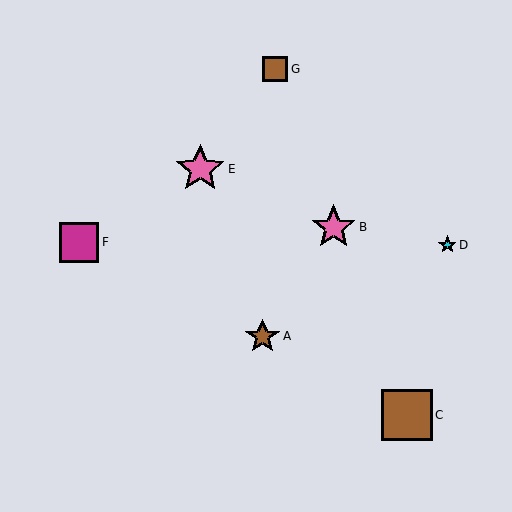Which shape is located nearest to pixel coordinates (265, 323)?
The brown star (labeled A) at (262, 337) is nearest to that location.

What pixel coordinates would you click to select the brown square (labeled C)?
Click at (407, 415) to select the brown square C.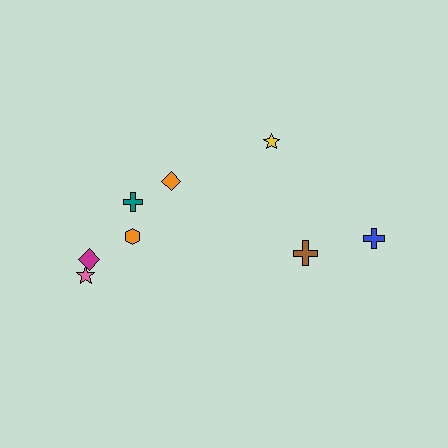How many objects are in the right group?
There are 3 objects.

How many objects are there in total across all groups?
There are 8 objects.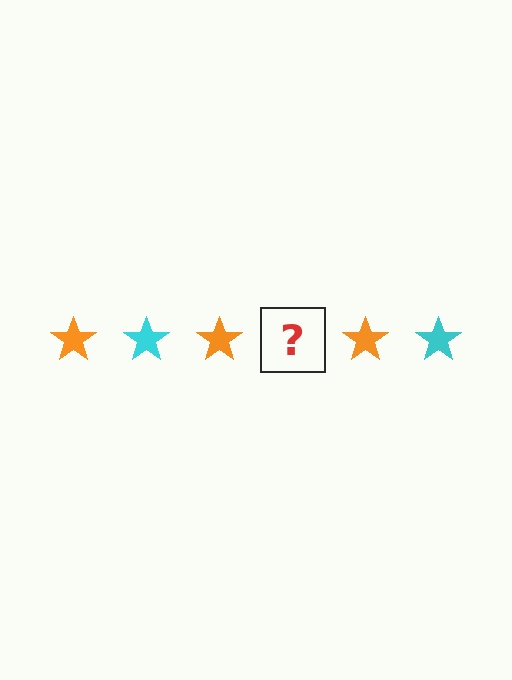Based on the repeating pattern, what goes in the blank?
The blank should be a cyan star.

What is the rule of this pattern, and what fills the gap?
The rule is that the pattern cycles through orange, cyan stars. The gap should be filled with a cyan star.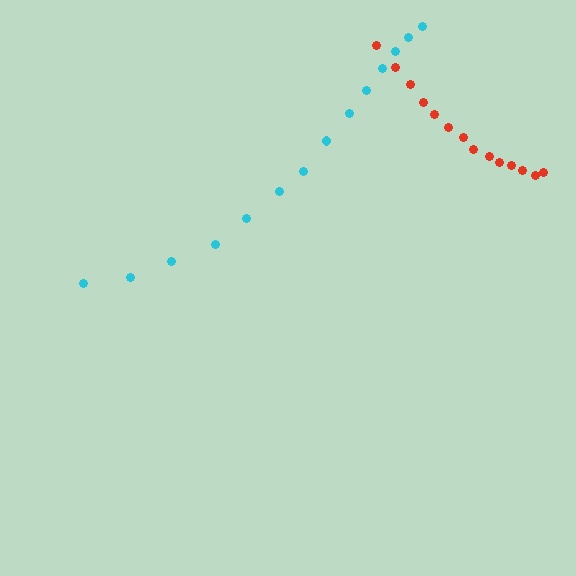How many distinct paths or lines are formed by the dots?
There are 2 distinct paths.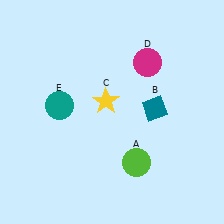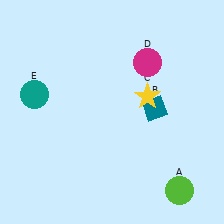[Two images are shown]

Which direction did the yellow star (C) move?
The yellow star (C) moved right.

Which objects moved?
The objects that moved are: the lime circle (A), the yellow star (C), the teal circle (E).